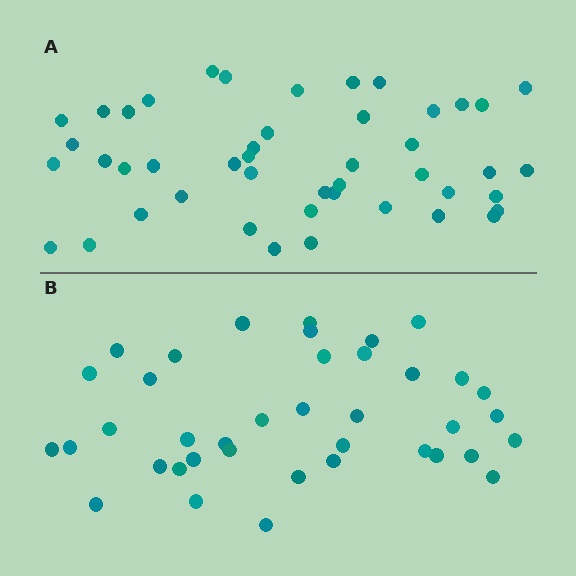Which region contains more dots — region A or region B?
Region A (the top region) has more dots.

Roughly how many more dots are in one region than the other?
Region A has roughly 8 or so more dots than region B.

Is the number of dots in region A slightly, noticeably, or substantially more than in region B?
Region A has only slightly more — the two regions are fairly close. The ratio is roughly 1.2 to 1.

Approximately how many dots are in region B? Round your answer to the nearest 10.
About 40 dots. (The exact count is 39, which rounds to 40.)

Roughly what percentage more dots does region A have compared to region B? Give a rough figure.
About 20% more.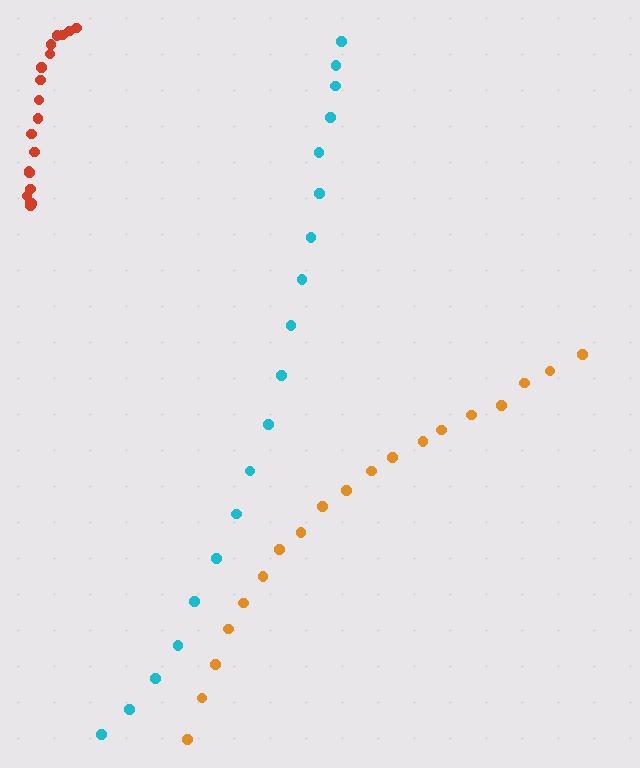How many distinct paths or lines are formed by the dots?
There are 3 distinct paths.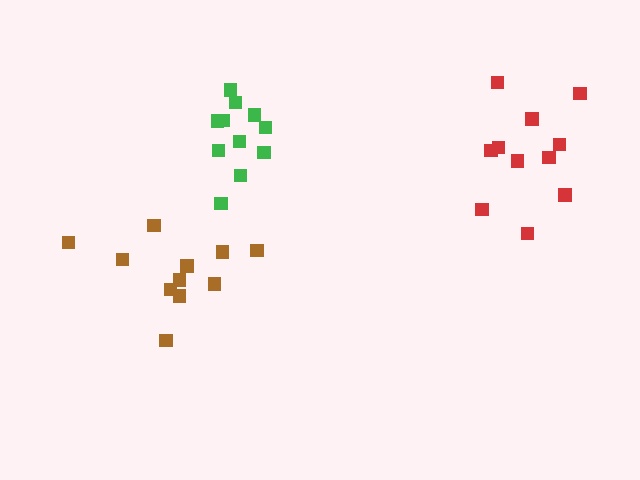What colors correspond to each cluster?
The clusters are colored: red, brown, green.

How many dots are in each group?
Group 1: 11 dots, Group 2: 11 dots, Group 3: 11 dots (33 total).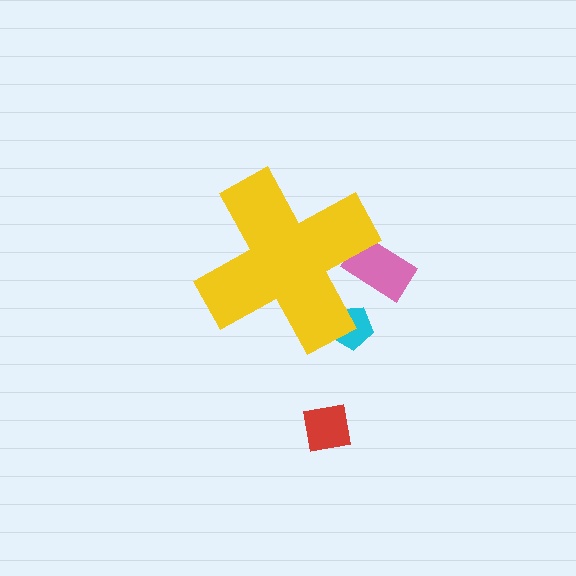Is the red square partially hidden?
No, the red square is fully visible.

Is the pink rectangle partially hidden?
Yes, the pink rectangle is partially hidden behind the yellow cross.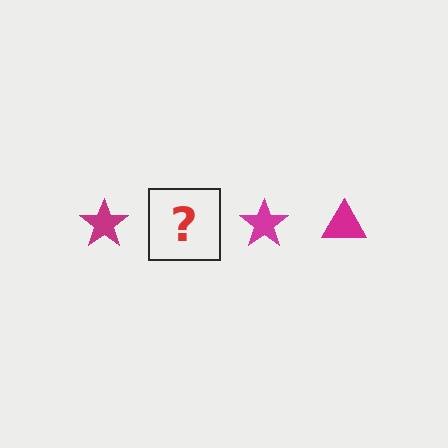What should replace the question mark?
The question mark should be replaced with a magenta triangle.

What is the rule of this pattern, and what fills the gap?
The rule is that the pattern cycles through star, triangle shapes in magenta. The gap should be filled with a magenta triangle.